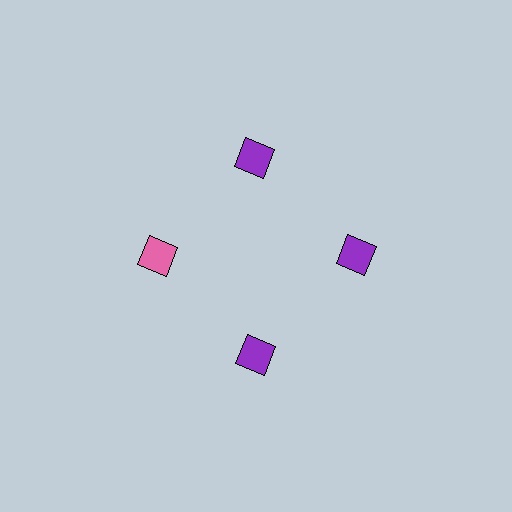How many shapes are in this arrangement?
There are 4 shapes arranged in a ring pattern.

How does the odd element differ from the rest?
It has a different color: pink instead of purple.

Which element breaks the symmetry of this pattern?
The pink diamond at roughly the 9 o'clock position breaks the symmetry. All other shapes are purple diamonds.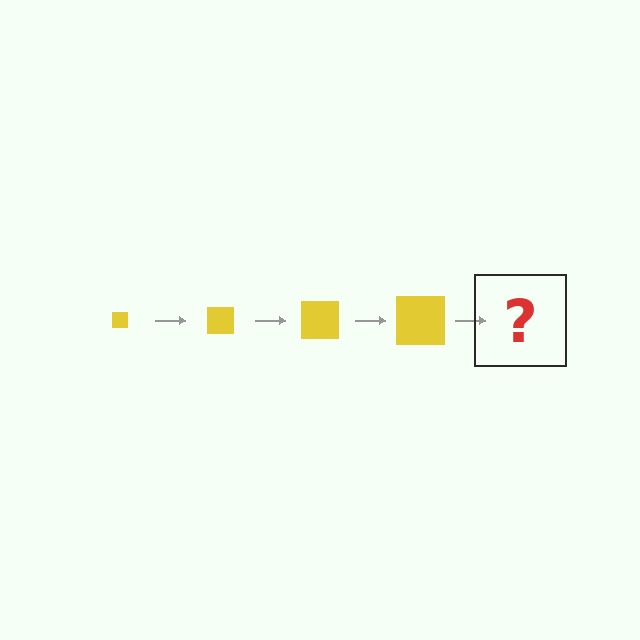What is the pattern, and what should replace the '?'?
The pattern is that the square gets progressively larger each step. The '?' should be a yellow square, larger than the previous one.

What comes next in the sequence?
The next element should be a yellow square, larger than the previous one.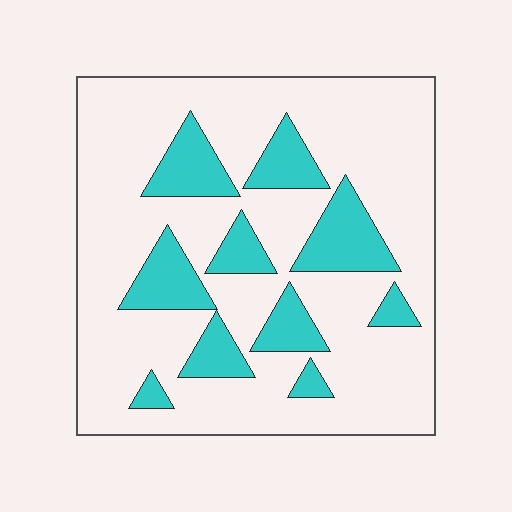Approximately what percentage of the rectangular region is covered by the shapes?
Approximately 25%.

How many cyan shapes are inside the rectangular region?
10.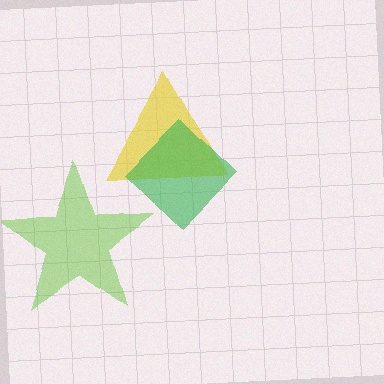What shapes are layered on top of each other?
The layered shapes are: a yellow triangle, a green diamond, a lime star.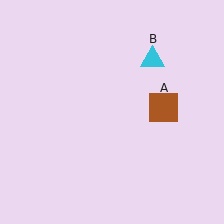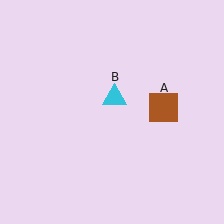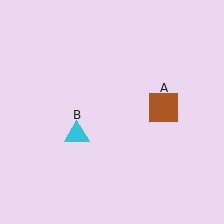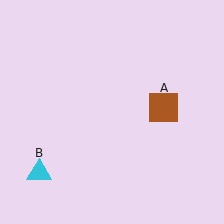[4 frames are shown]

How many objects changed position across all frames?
1 object changed position: cyan triangle (object B).